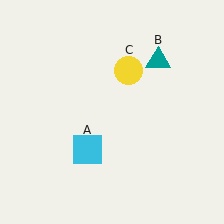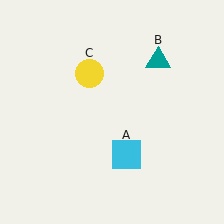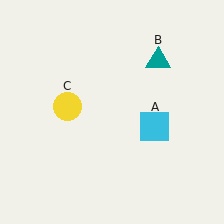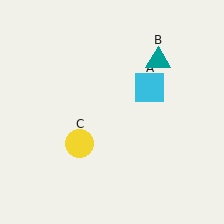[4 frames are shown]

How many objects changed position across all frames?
2 objects changed position: cyan square (object A), yellow circle (object C).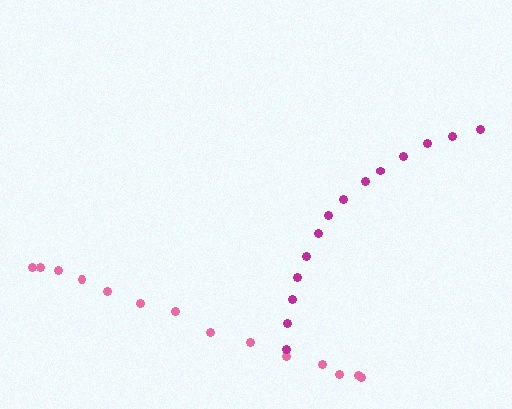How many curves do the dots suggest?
There are 2 distinct paths.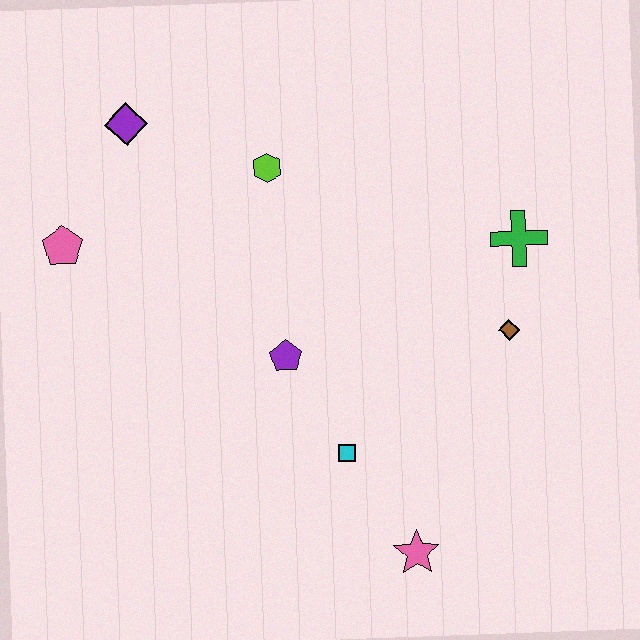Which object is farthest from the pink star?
The purple diamond is farthest from the pink star.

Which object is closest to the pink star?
The cyan square is closest to the pink star.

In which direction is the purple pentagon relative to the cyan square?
The purple pentagon is above the cyan square.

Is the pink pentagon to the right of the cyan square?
No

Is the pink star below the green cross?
Yes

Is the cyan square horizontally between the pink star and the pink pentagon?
Yes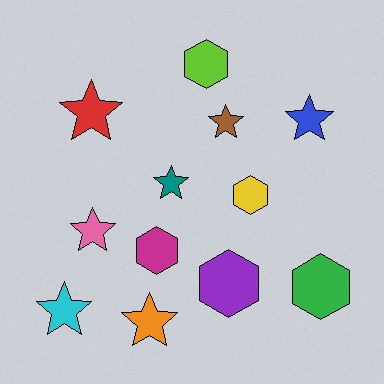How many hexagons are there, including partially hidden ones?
There are 5 hexagons.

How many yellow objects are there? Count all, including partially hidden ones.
There is 1 yellow object.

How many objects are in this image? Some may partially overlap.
There are 12 objects.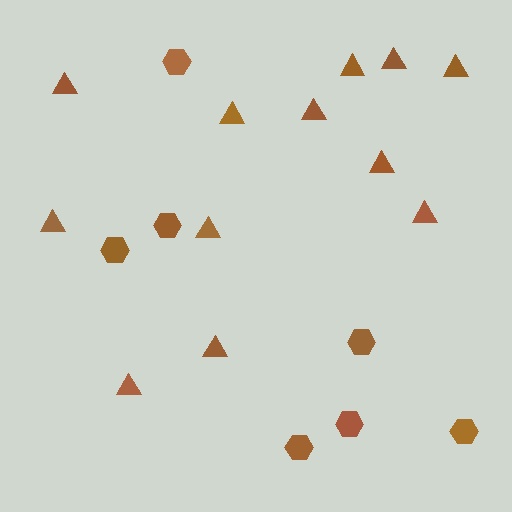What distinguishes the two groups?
There are 2 groups: one group of hexagons (7) and one group of triangles (12).